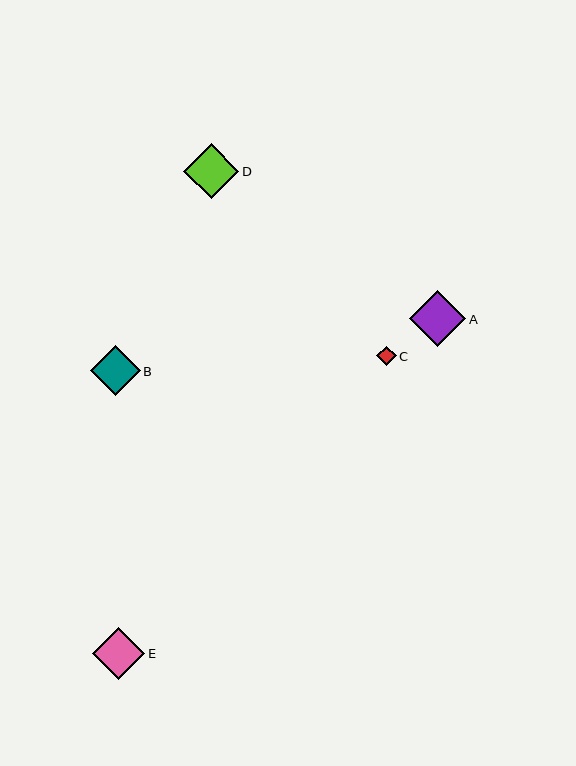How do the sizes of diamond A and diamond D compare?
Diamond A and diamond D are approximately the same size.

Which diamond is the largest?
Diamond A is the largest with a size of approximately 56 pixels.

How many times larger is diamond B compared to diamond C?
Diamond B is approximately 2.5 times the size of diamond C.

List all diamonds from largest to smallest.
From largest to smallest: A, D, E, B, C.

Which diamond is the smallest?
Diamond C is the smallest with a size of approximately 20 pixels.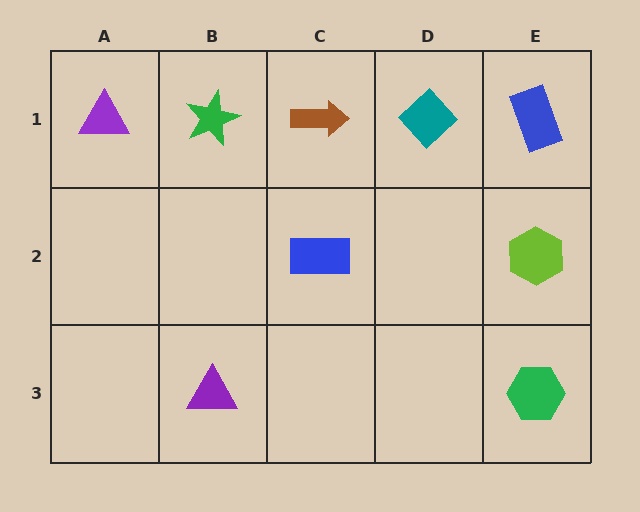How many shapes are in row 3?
2 shapes.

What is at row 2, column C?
A blue rectangle.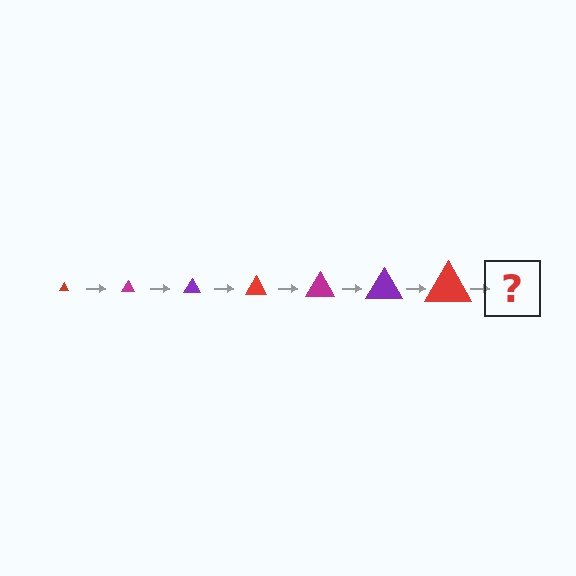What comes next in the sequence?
The next element should be a magenta triangle, larger than the previous one.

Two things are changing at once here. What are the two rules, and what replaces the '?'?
The two rules are that the triangle grows larger each step and the color cycles through red, magenta, and purple. The '?' should be a magenta triangle, larger than the previous one.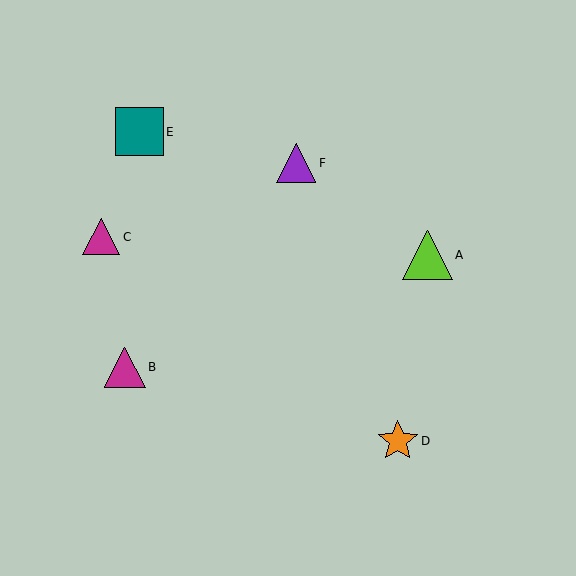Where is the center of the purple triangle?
The center of the purple triangle is at (296, 163).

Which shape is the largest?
The lime triangle (labeled A) is the largest.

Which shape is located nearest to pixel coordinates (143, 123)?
The teal square (labeled E) at (139, 132) is nearest to that location.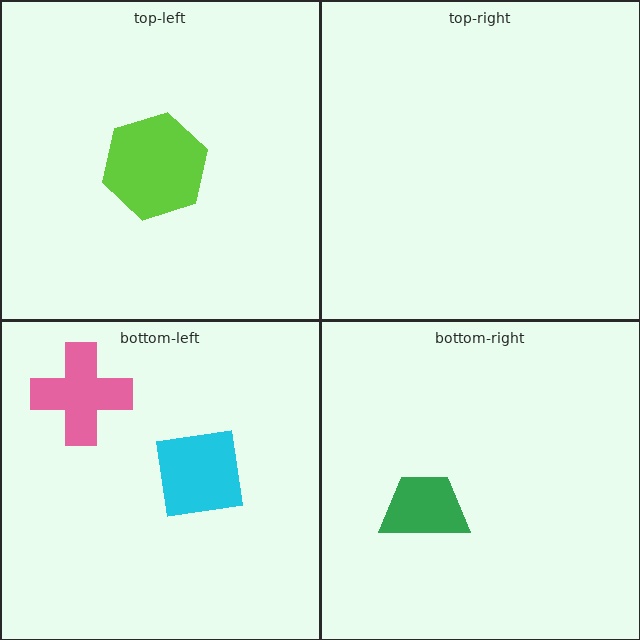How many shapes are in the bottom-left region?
2.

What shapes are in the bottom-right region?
The green trapezoid.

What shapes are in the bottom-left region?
The pink cross, the cyan square.